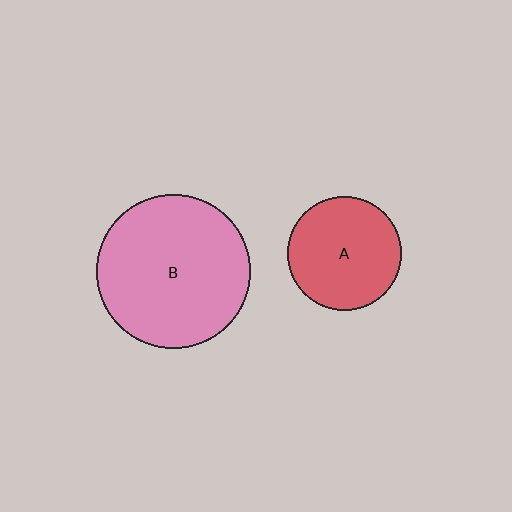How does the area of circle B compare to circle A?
Approximately 1.8 times.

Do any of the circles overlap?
No, none of the circles overlap.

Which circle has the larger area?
Circle B (pink).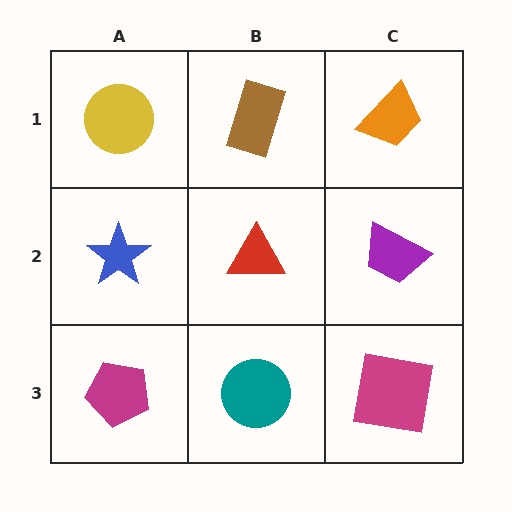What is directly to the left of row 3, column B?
A magenta pentagon.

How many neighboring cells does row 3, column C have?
2.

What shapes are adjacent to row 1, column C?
A purple trapezoid (row 2, column C), a brown rectangle (row 1, column B).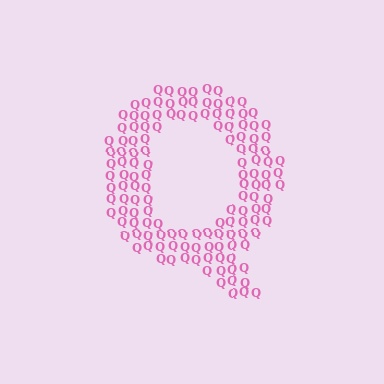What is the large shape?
The large shape is the letter Q.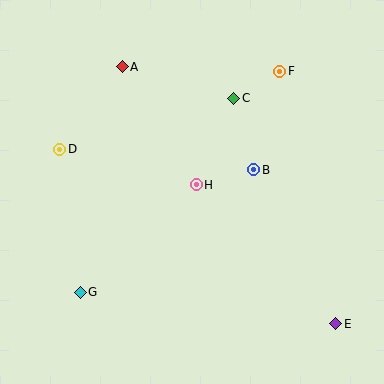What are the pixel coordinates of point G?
Point G is at (80, 292).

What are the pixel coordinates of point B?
Point B is at (254, 170).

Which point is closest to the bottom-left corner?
Point G is closest to the bottom-left corner.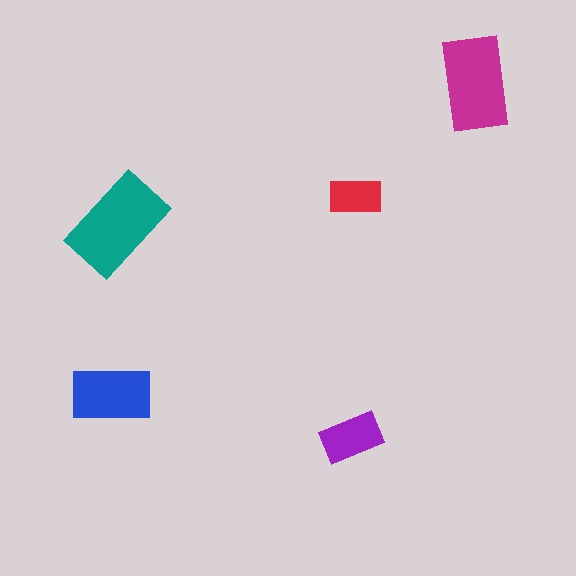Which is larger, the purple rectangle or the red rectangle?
The purple one.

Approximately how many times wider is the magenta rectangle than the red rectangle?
About 2 times wider.